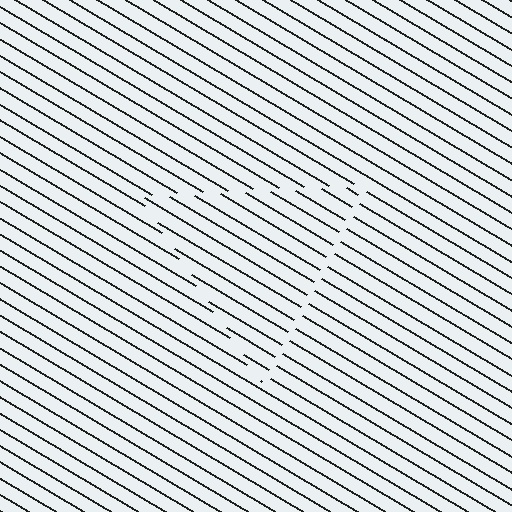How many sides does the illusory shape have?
3 sides — the line-ends trace a triangle.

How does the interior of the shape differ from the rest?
The interior of the shape contains the same grating, shifted by half a period — the contour is defined by the phase discontinuity where line-ends from the inner and outer gratings abut.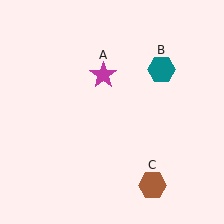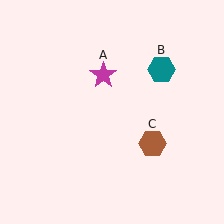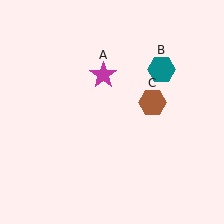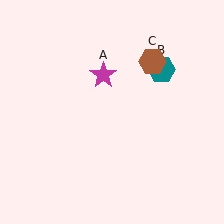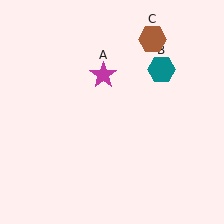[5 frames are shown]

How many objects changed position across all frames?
1 object changed position: brown hexagon (object C).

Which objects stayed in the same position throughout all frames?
Magenta star (object A) and teal hexagon (object B) remained stationary.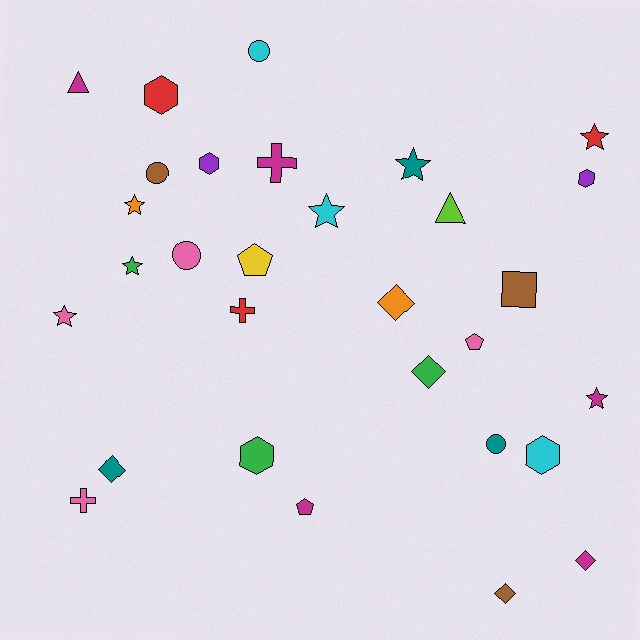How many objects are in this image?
There are 30 objects.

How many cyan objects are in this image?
There are 3 cyan objects.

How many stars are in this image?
There are 7 stars.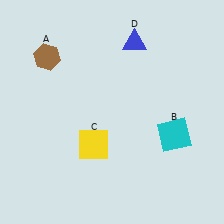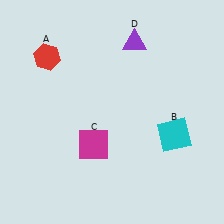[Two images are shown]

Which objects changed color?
A changed from brown to red. C changed from yellow to magenta. D changed from blue to purple.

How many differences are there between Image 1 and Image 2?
There are 3 differences between the two images.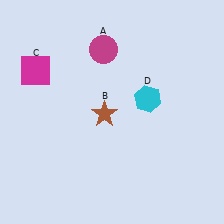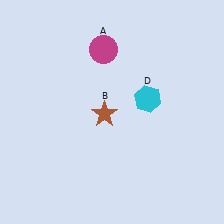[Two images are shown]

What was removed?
The magenta square (C) was removed in Image 2.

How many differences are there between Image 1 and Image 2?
There is 1 difference between the two images.